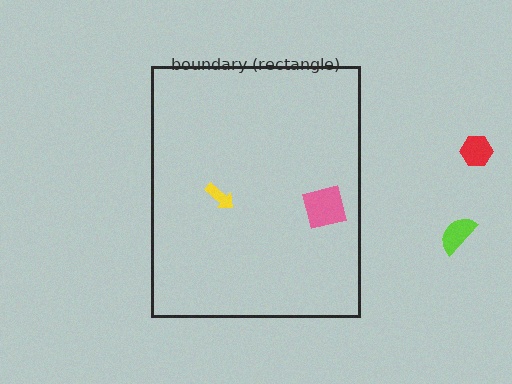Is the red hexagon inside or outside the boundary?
Outside.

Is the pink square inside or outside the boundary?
Inside.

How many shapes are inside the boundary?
2 inside, 2 outside.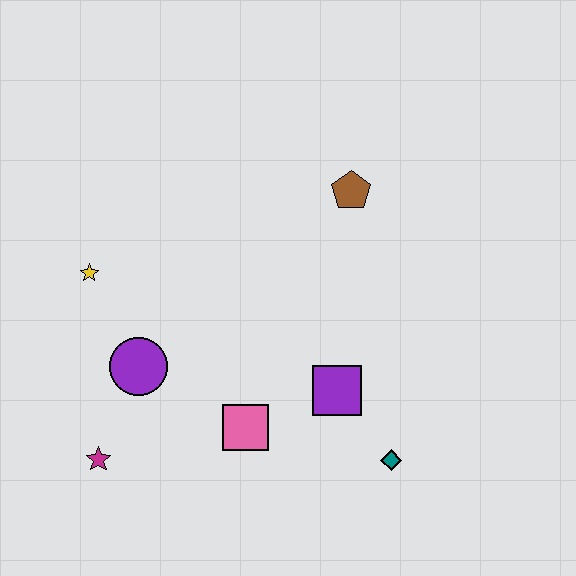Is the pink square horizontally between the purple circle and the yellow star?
No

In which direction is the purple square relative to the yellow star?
The purple square is to the right of the yellow star.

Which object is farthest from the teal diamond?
The yellow star is farthest from the teal diamond.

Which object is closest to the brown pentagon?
The purple square is closest to the brown pentagon.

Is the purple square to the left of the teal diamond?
Yes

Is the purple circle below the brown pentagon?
Yes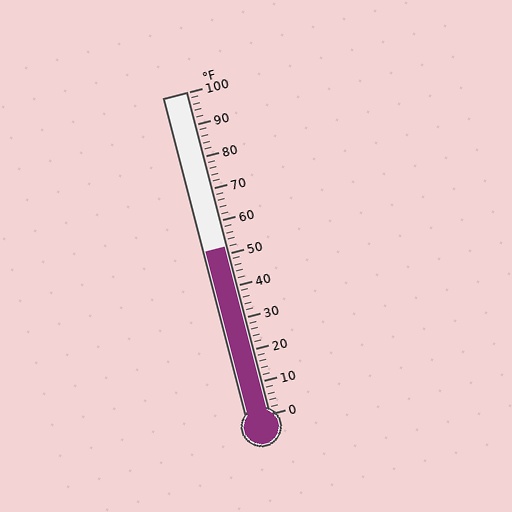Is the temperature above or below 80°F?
The temperature is below 80°F.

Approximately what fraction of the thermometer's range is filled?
The thermometer is filled to approximately 50% of its range.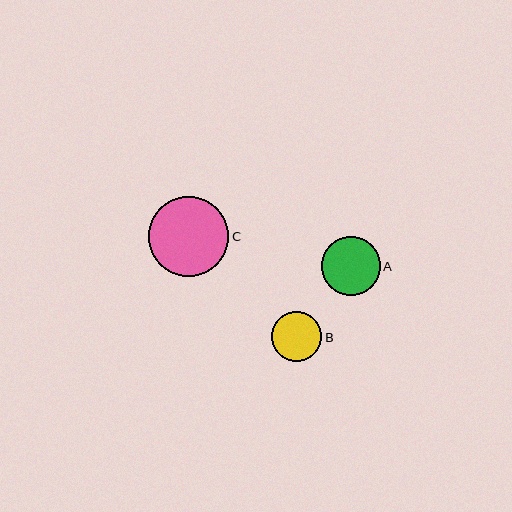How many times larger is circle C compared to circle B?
Circle C is approximately 1.6 times the size of circle B.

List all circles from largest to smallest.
From largest to smallest: C, A, B.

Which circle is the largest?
Circle C is the largest with a size of approximately 80 pixels.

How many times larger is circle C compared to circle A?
Circle C is approximately 1.4 times the size of circle A.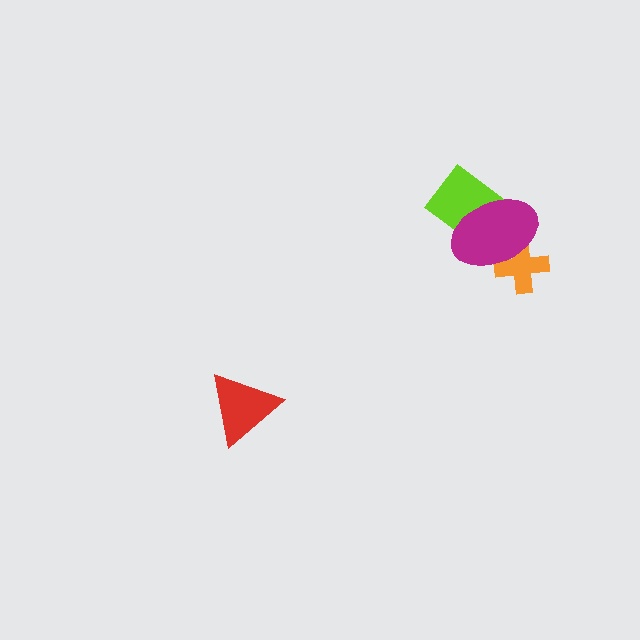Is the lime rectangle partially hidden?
Yes, it is partially covered by another shape.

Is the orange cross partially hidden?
Yes, it is partially covered by another shape.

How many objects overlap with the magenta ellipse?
2 objects overlap with the magenta ellipse.